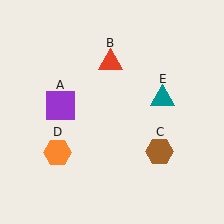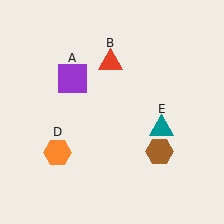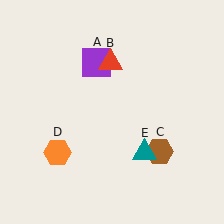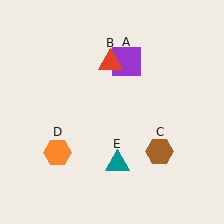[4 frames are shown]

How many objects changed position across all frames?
2 objects changed position: purple square (object A), teal triangle (object E).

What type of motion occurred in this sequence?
The purple square (object A), teal triangle (object E) rotated clockwise around the center of the scene.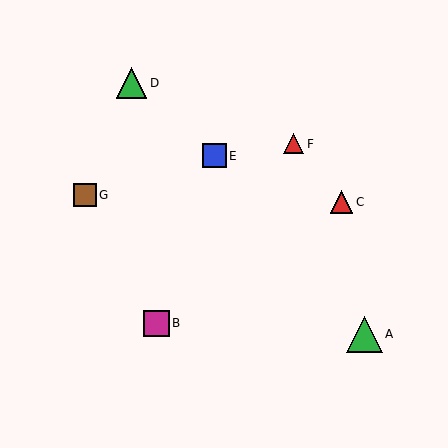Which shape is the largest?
The green triangle (labeled A) is the largest.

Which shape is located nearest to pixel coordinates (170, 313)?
The magenta square (labeled B) at (157, 323) is nearest to that location.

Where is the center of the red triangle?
The center of the red triangle is at (342, 202).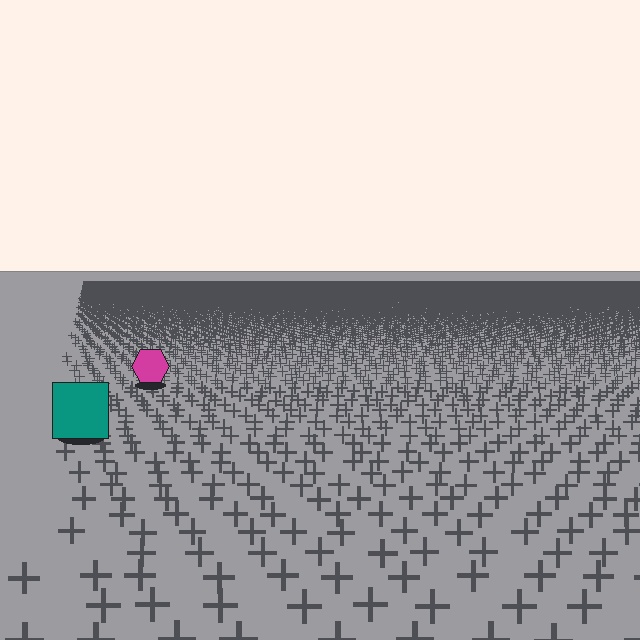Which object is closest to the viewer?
The teal square is closest. The texture marks near it are larger and more spread out.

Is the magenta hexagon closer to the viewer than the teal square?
No. The teal square is closer — you can tell from the texture gradient: the ground texture is coarser near it.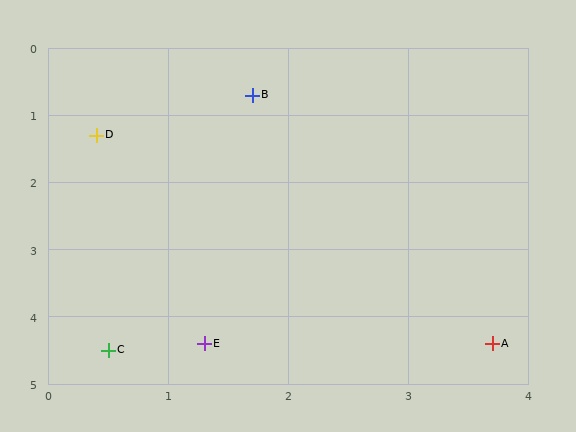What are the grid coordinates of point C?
Point C is at approximately (0.5, 4.5).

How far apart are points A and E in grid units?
Points A and E are about 2.4 grid units apart.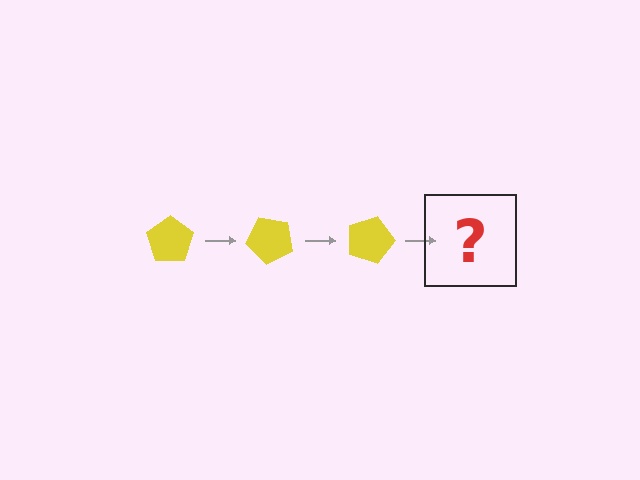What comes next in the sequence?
The next element should be a yellow pentagon rotated 135 degrees.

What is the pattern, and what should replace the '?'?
The pattern is that the pentagon rotates 45 degrees each step. The '?' should be a yellow pentagon rotated 135 degrees.